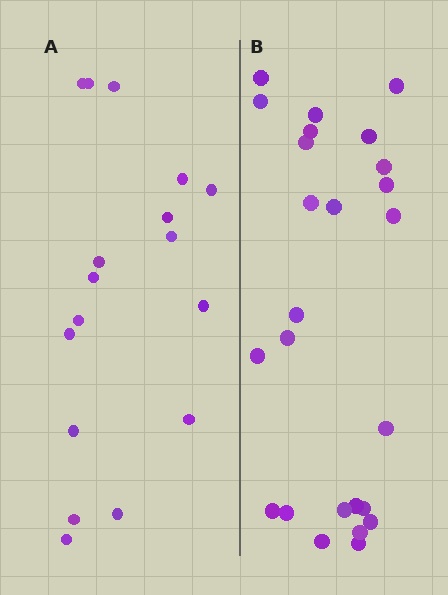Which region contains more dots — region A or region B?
Region B (the right region) has more dots.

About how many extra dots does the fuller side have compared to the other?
Region B has roughly 8 or so more dots than region A.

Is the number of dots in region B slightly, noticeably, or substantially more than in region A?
Region B has substantially more. The ratio is roughly 1.5 to 1.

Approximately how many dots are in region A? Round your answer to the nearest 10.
About 20 dots. (The exact count is 17, which rounds to 20.)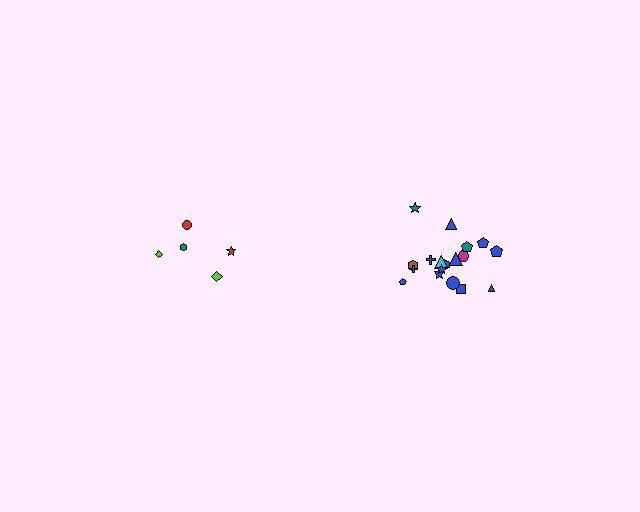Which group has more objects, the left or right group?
The right group.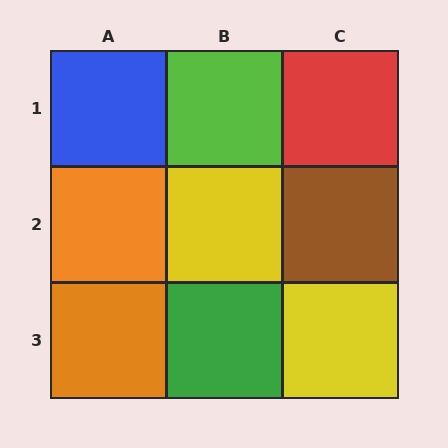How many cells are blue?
1 cell is blue.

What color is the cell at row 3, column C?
Yellow.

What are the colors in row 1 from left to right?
Blue, lime, red.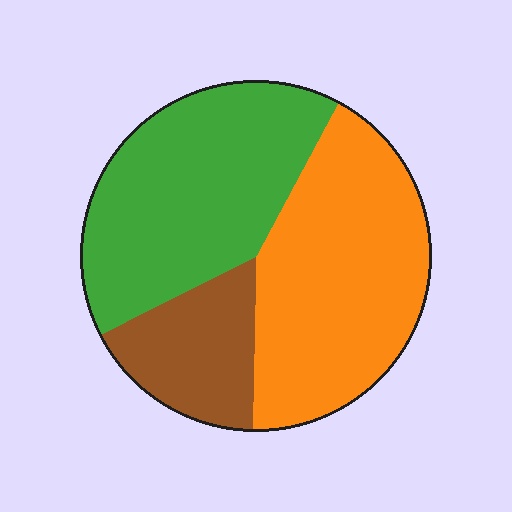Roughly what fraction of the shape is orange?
Orange takes up between a third and a half of the shape.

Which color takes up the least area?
Brown, at roughly 15%.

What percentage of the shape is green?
Green takes up between a quarter and a half of the shape.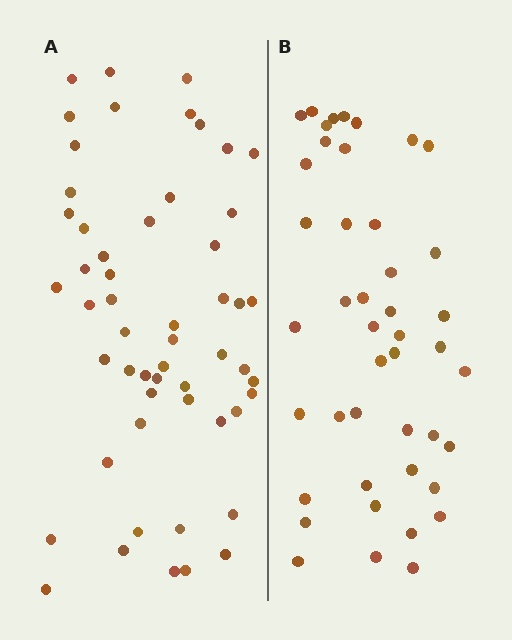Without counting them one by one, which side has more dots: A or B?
Region A (the left region) has more dots.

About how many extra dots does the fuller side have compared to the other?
Region A has roughly 10 or so more dots than region B.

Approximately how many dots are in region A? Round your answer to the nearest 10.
About 50 dots. (The exact count is 54, which rounds to 50.)